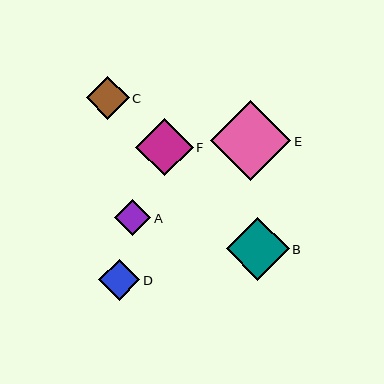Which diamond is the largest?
Diamond E is the largest with a size of approximately 80 pixels.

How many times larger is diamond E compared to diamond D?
Diamond E is approximately 1.9 times the size of diamond D.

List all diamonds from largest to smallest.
From largest to smallest: E, B, F, C, D, A.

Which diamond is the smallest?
Diamond A is the smallest with a size of approximately 36 pixels.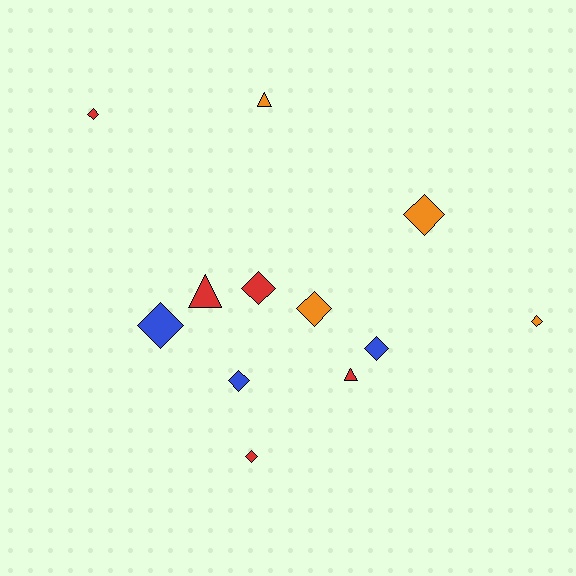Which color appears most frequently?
Red, with 5 objects.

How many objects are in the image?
There are 12 objects.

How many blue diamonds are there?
There are 3 blue diamonds.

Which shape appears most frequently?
Diamond, with 9 objects.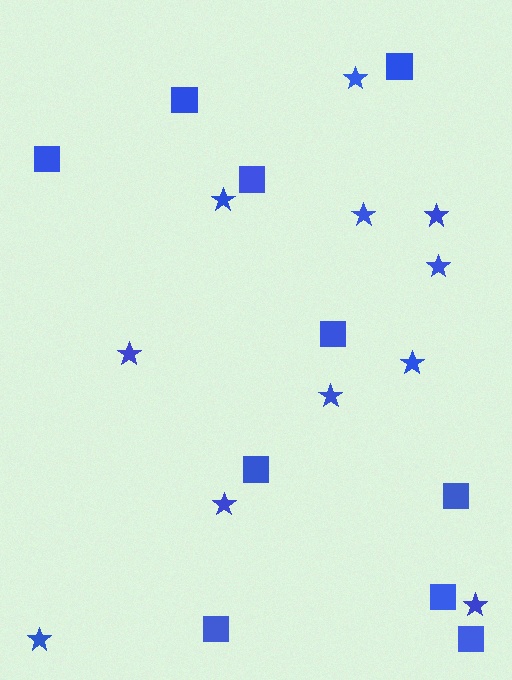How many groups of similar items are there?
There are 2 groups: one group of squares (10) and one group of stars (11).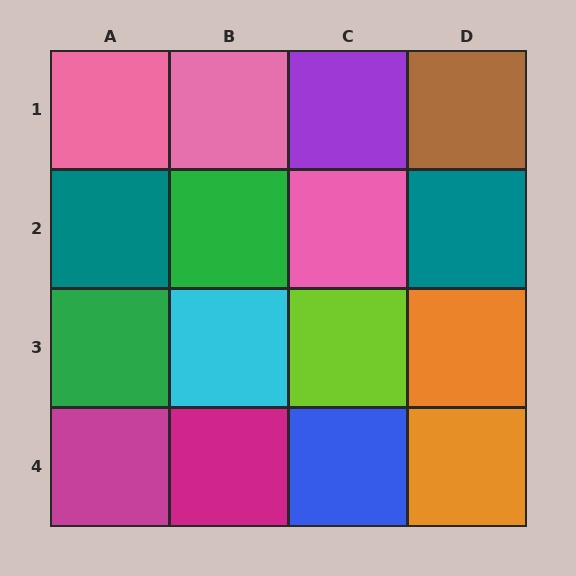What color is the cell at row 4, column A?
Magenta.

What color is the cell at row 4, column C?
Blue.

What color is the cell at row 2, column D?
Teal.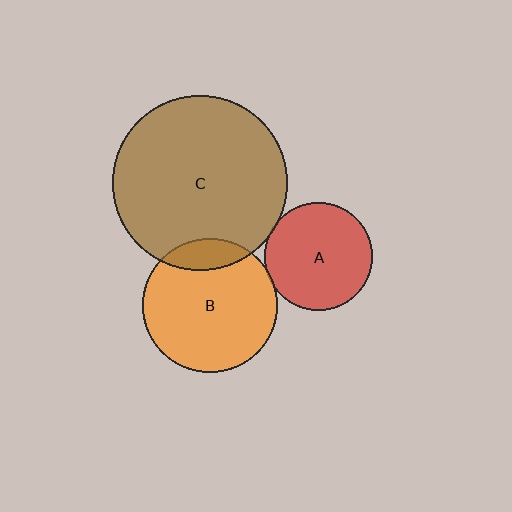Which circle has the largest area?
Circle C (brown).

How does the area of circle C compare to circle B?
Approximately 1.7 times.